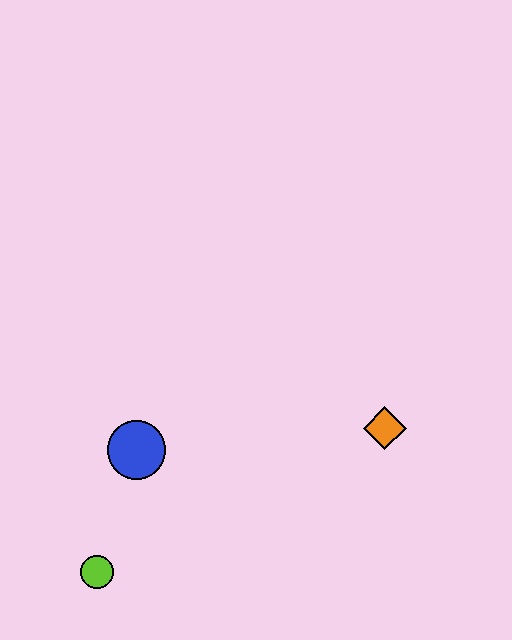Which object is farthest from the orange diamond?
The lime circle is farthest from the orange diamond.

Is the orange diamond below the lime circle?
No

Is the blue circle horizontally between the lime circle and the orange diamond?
Yes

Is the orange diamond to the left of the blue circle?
No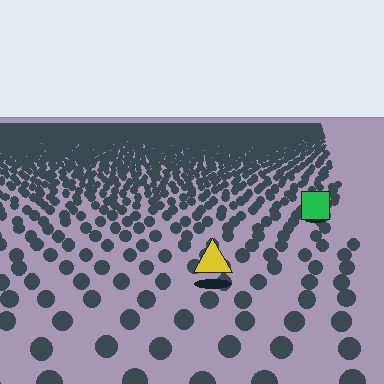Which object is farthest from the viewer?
The green square is farthest from the viewer. It appears smaller and the ground texture around it is denser.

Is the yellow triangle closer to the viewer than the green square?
Yes. The yellow triangle is closer — you can tell from the texture gradient: the ground texture is coarser near it.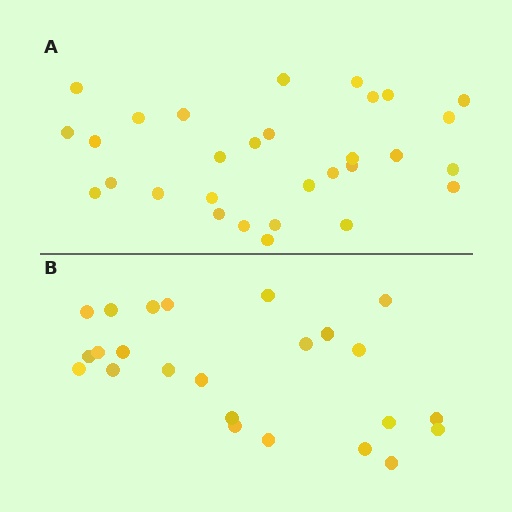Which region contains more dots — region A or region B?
Region A (the top region) has more dots.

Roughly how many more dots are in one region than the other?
Region A has about 6 more dots than region B.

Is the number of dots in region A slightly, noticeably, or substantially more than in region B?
Region A has noticeably more, but not dramatically so. The ratio is roughly 1.2 to 1.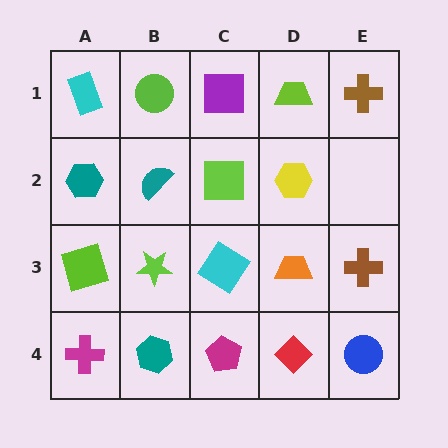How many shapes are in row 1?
5 shapes.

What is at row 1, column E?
A brown cross.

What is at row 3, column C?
A cyan diamond.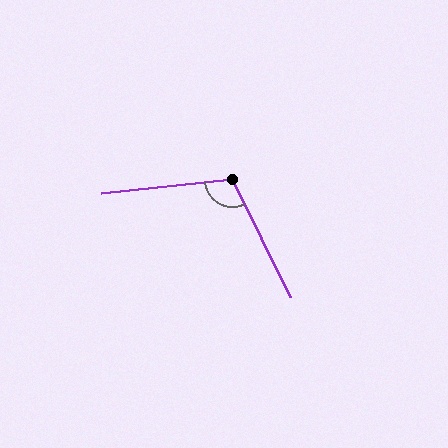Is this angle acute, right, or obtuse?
It is obtuse.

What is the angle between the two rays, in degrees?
Approximately 110 degrees.